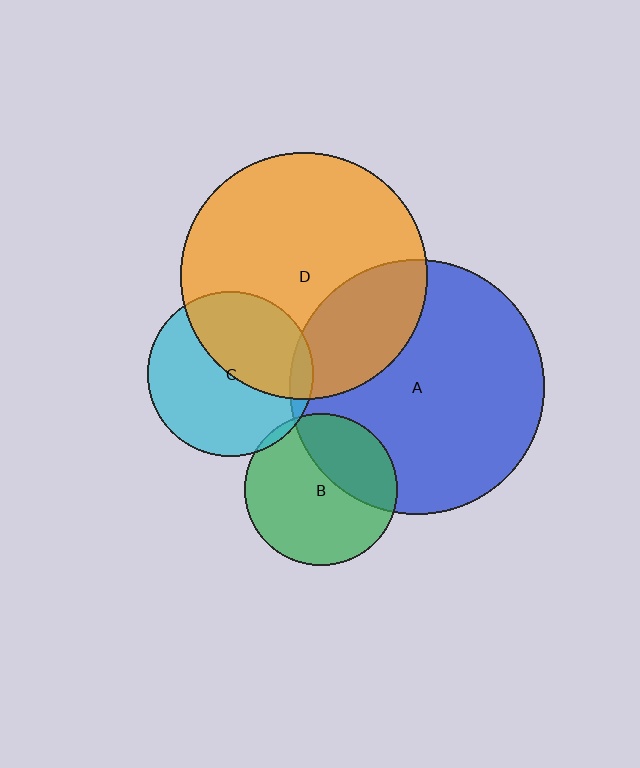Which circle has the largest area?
Circle A (blue).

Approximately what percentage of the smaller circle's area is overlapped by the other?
Approximately 5%.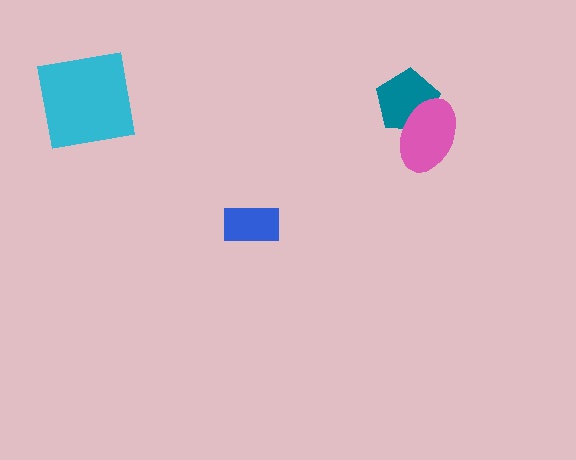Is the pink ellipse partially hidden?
No, no other shape covers it.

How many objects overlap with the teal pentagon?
1 object overlaps with the teal pentagon.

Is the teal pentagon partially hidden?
Yes, it is partially covered by another shape.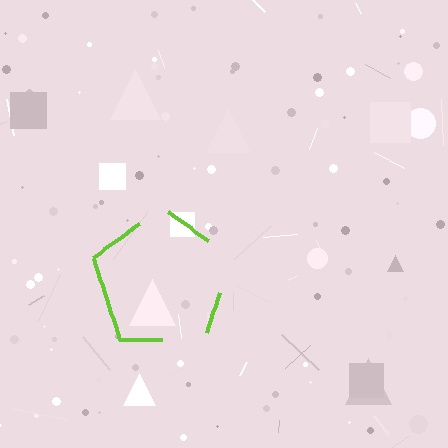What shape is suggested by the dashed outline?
The dashed outline suggests a pentagon.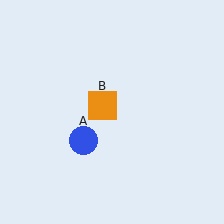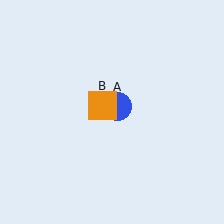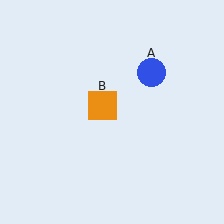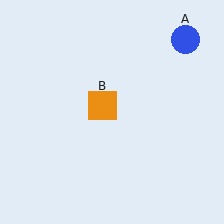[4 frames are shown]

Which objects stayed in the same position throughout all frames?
Orange square (object B) remained stationary.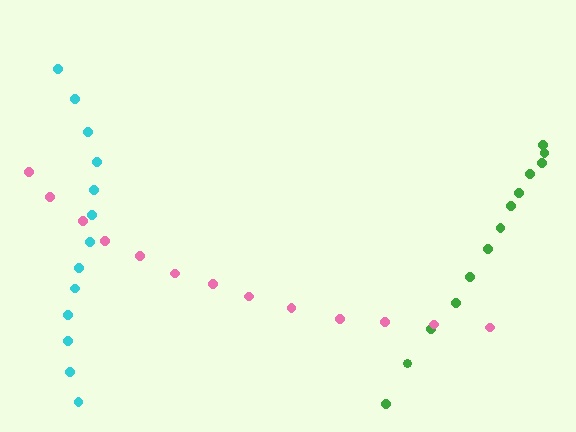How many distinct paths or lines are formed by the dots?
There are 3 distinct paths.